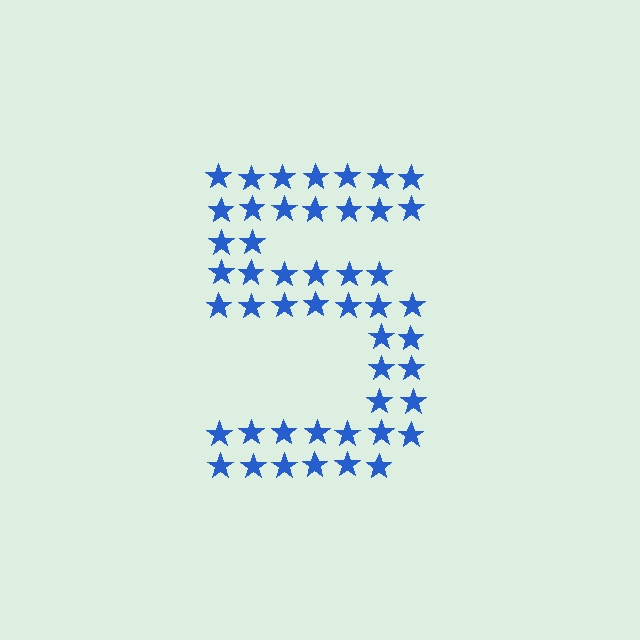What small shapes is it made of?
It is made of small stars.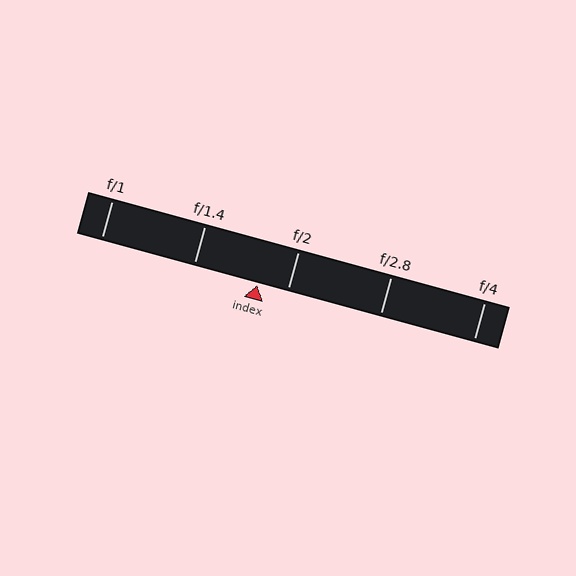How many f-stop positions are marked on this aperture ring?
There are 5 f-stop positions marked.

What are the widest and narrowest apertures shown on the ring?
The widest aperture shown is f/1 and the narrowest is f/4.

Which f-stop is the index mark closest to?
The index mark is closest to f/2.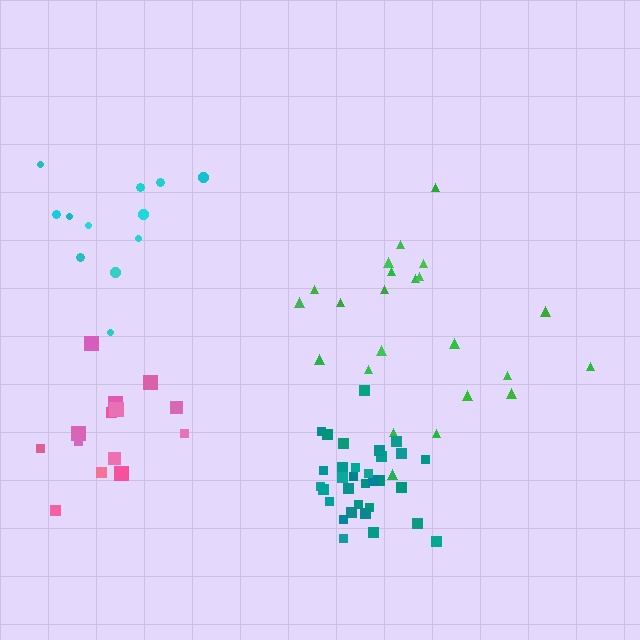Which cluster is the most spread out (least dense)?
Pink.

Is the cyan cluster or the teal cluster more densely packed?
Teal.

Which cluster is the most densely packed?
Teal.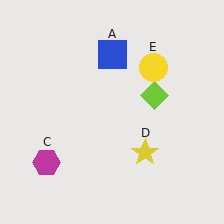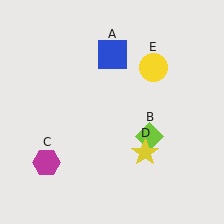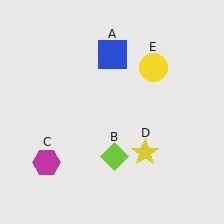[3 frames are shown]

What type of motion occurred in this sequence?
The lime diamond (object B) rotated clockwise around the center of the scene.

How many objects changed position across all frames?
1 object changed position: lime diamond (object B).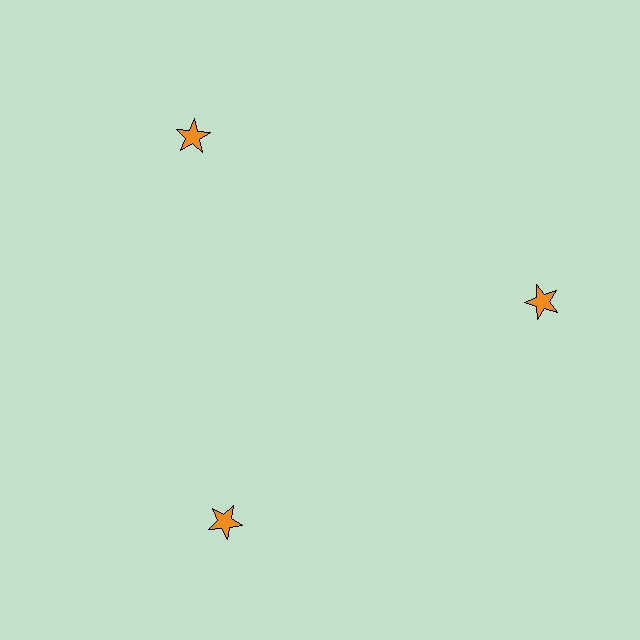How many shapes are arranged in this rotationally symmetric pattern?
There are 3 shapes, arranged in 3 groups of 1.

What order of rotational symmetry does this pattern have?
This pattern has 3-fold rotational symmetry.